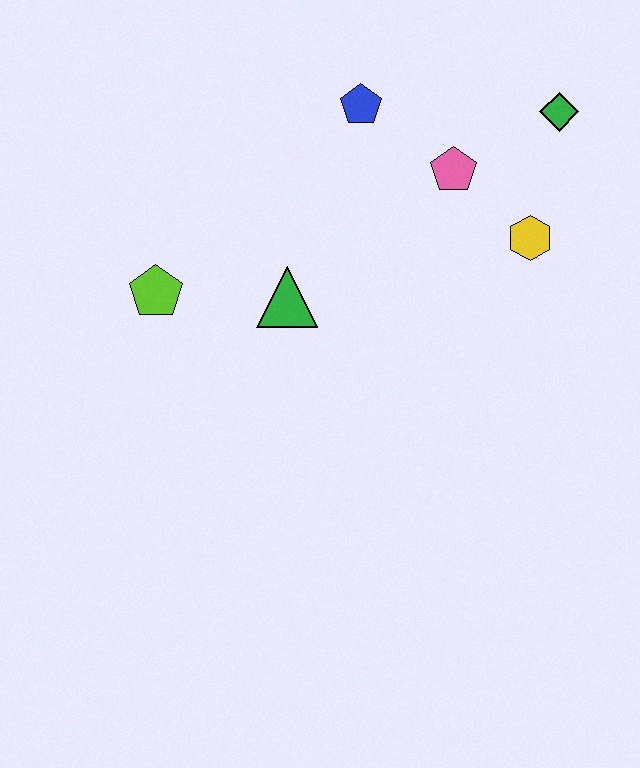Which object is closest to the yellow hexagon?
The pink pentagon is closest to the yellow hexagon.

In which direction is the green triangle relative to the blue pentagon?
The green triangle is below the blue pentagon.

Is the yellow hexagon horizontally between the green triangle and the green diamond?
Yes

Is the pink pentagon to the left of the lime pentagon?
No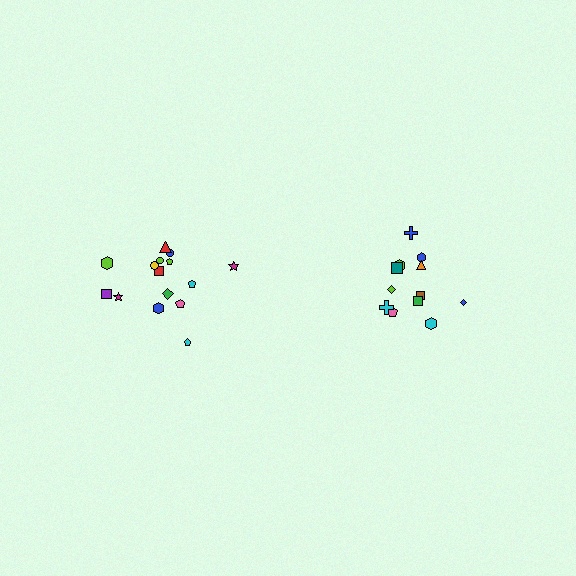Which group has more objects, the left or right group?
The left group.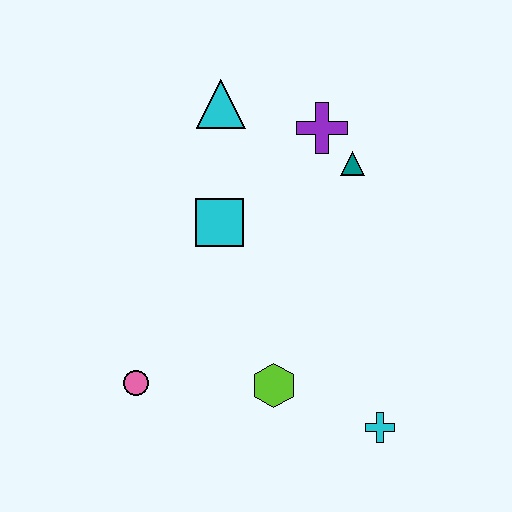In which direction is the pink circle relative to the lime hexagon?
The pink circle is to the left of the lime hexagon.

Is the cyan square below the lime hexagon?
No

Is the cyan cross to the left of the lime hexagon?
No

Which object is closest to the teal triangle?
The purple cross is closest to the teal triangle.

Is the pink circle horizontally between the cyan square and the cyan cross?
No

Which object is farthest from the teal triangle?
The pink circle is farthest from the teal triangle.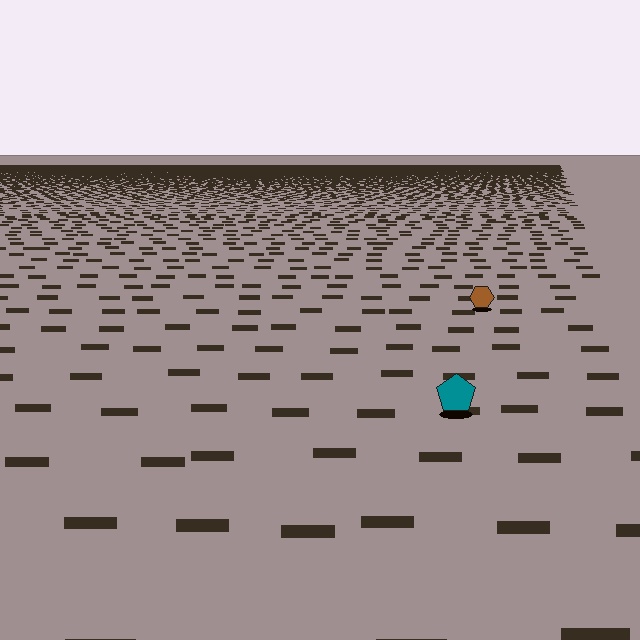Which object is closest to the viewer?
The teal pentagon is closest. The texture marks near it are larger and more spread out.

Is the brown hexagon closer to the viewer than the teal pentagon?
No. The teal pentagon is closer — you can tell from the texture gradient: the ground texture is coarser near it.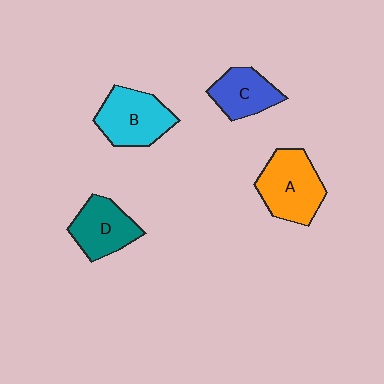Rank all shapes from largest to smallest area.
From largest to smallest: A (orange), B (cyan), D (teal), C (blue).